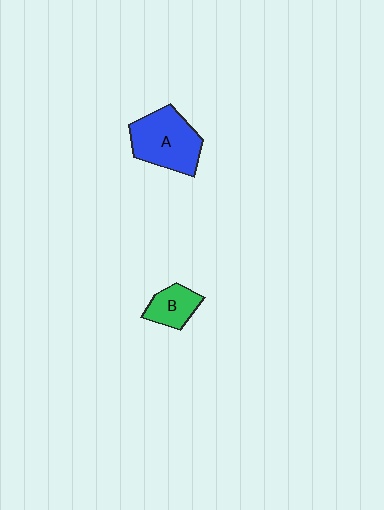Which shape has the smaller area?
Shape B (green).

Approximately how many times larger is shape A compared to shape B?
Approximately 2.0 times.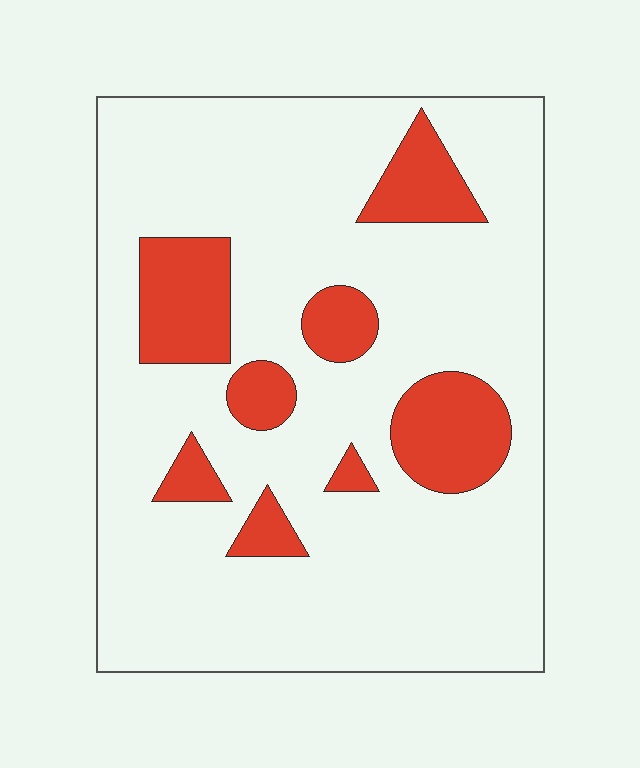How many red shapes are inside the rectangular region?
8.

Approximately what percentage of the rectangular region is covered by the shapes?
Approximately 20%.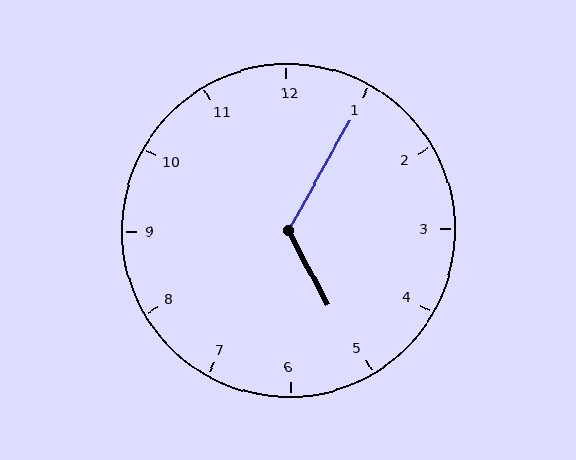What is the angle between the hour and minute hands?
Approximately 122 degrees.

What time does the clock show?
5:05.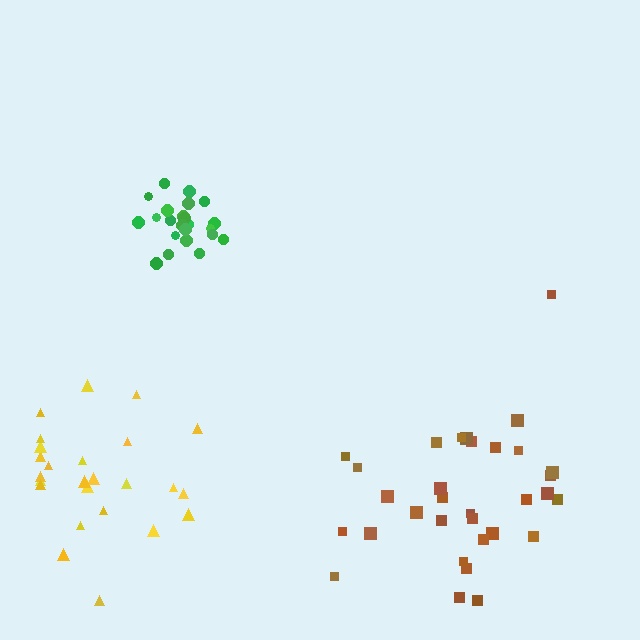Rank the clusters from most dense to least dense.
green, brown, yellow.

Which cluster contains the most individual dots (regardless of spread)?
Brown (32).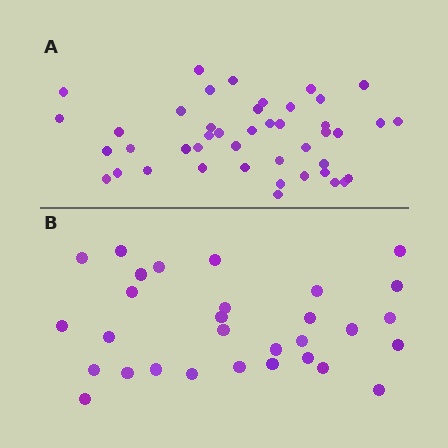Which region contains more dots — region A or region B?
Region A (the top region) has more dots.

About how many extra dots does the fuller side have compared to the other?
Region A has approximately 15 more dots than region B.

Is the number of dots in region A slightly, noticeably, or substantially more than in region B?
Region A has substantially more. The ratio is roughly 1.5 to 1.